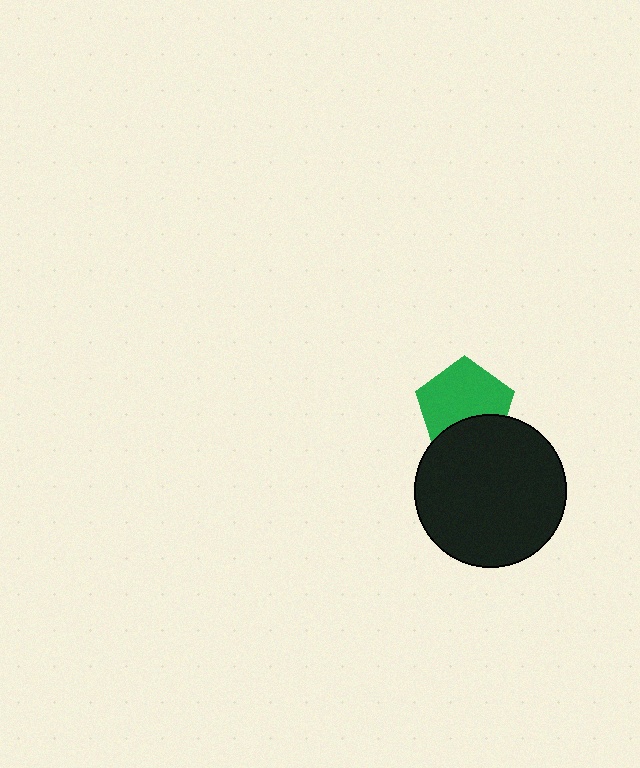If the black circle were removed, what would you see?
You would see the complete green pentagon.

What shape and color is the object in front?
The object in front is a black circle.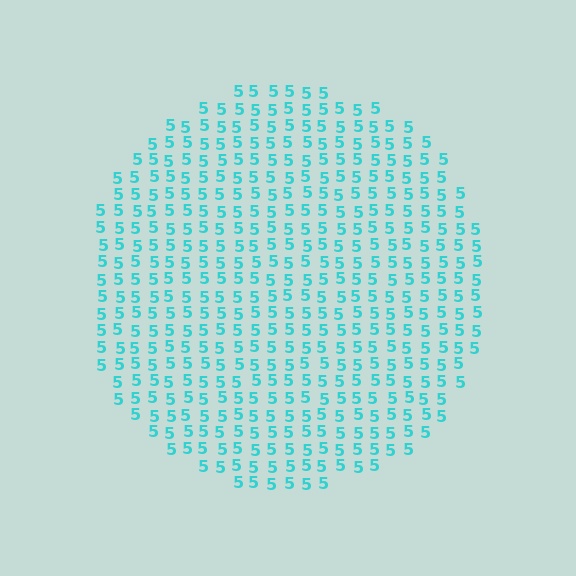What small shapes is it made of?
It is made of small digit 5's.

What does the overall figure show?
The overall figure shows a circle.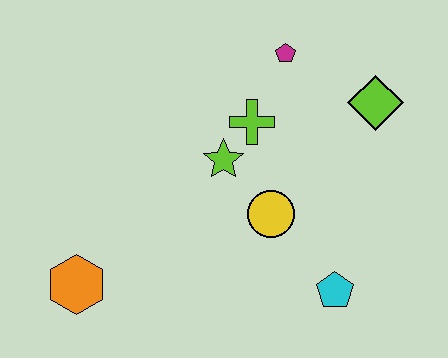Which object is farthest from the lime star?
The orange hexagon is farthest from the lime star.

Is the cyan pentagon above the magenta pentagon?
No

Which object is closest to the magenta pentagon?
The lime cross is closest to the magenta pentagon.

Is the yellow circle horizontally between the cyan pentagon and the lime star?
Yes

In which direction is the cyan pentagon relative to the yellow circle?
The cyan pentagon is below the yellow circle.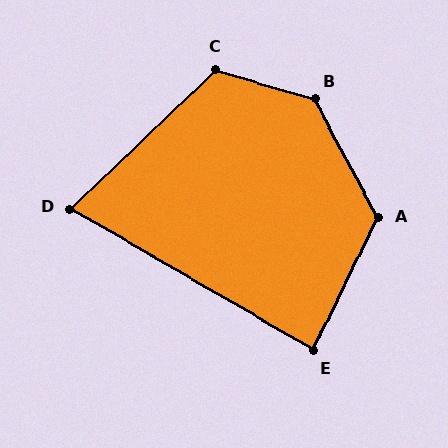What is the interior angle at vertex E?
Approximately 86 degrees (approximately right).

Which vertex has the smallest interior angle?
D, at approximately 74 degrees.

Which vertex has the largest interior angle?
B, at approximately 135 degrees.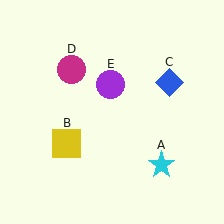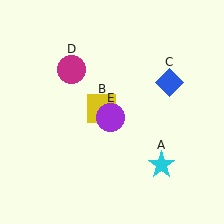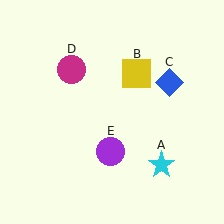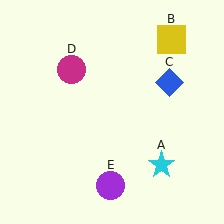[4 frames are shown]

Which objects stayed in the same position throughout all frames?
Cyan star (object A) and blue diamond (object C) and magenta circle (object D) remained stationary.